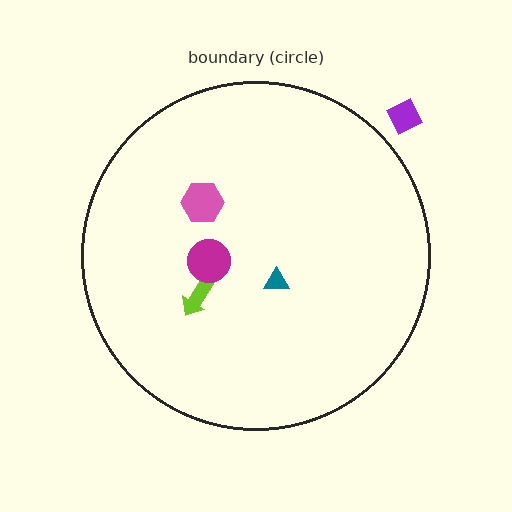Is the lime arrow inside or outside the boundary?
Inside.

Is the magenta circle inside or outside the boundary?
Inside.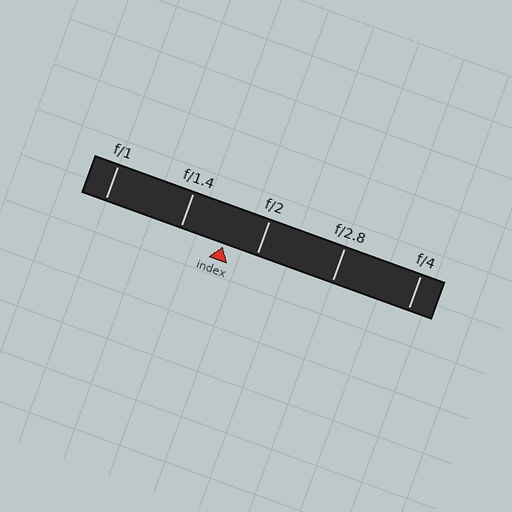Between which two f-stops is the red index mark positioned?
The index mark is between f/1.4 and f/2.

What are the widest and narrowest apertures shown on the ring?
The widest aperture shown is f/1 and the narrowest is f/4.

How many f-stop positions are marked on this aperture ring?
There are 5 f-stop positions marked.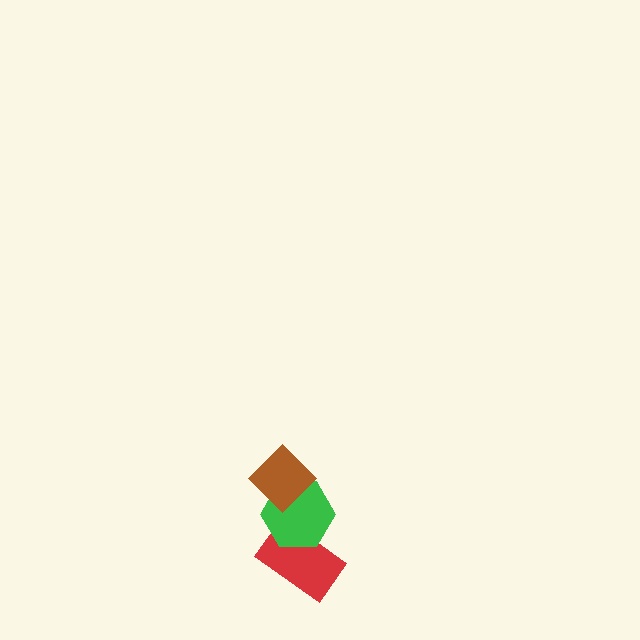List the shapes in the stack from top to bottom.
From top to bottom: the brown diamond, the green hexagon, the red rectangle.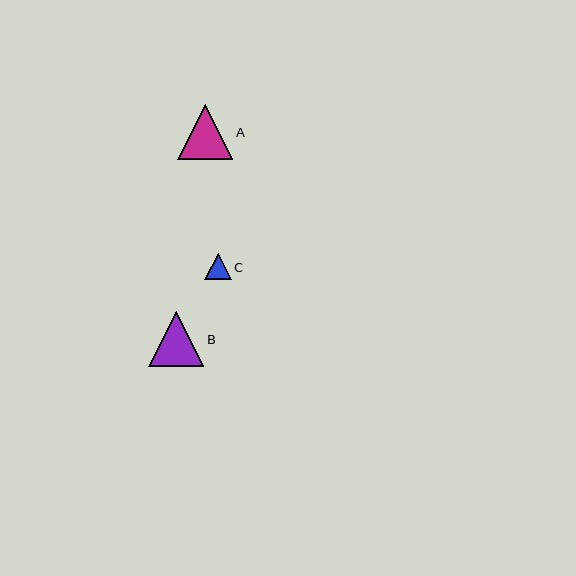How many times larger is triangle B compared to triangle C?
Triangle B is approximately 2.1 times the size of triangle C.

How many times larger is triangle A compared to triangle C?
Triangle A is approximately 2.1 times the size of triangle C.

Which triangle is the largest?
Triangle B is the largest with a size of approximately 55 pixels.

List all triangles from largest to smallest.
From largest to smallest: B, A, C.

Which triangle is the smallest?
Triangle C is the smallest with a size of approximately 26 pixels.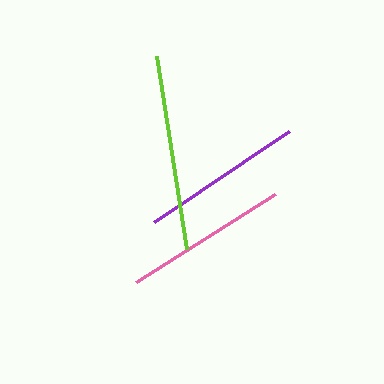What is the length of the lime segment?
The lime segment is approximately 195 pixels long.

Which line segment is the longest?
The lime line is the longest at approximately 195 pixels.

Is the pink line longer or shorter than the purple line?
The pink line is longer than the purple line.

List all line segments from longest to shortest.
From longest to shortest: lime, pink, purple.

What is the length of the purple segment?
The purple segment is approximately 163 pixels long.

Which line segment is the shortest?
The purple line is the shortest at approximately 163 pixels.